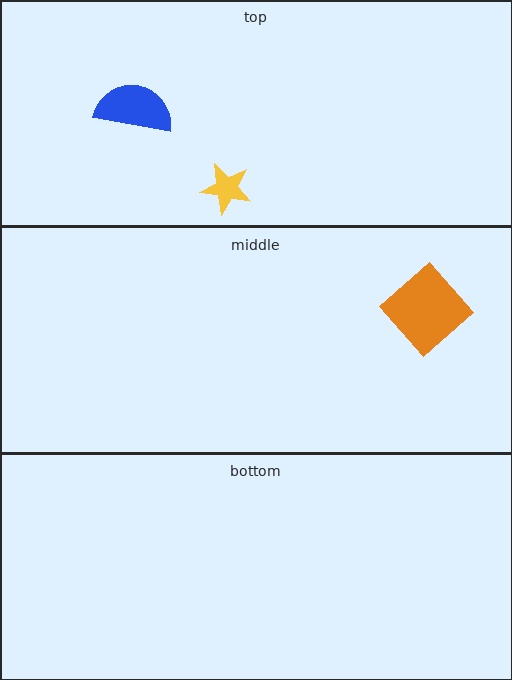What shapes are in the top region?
The blue semicircle, the yellow star.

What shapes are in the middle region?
The orange diamond.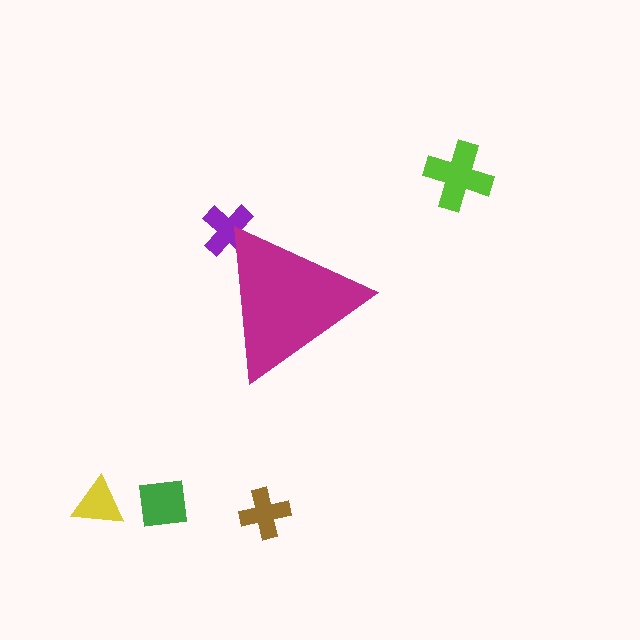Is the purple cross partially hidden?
Yes, the purple cross is partially hidden behind the magenta triangle.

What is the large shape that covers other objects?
A magenta triangle.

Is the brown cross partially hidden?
No, the brown cross is fully visible.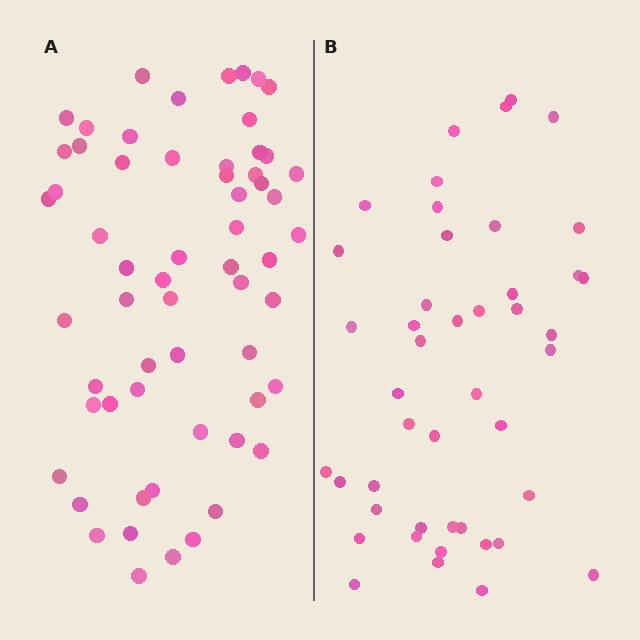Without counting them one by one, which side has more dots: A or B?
Region A (the left region) has more dots.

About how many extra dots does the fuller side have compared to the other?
Region A has approximately 15 more dots than region B.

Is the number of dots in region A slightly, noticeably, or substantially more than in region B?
Region A has noticeably more, but not dramatically so. The ratio is roughly 1.3 to 1.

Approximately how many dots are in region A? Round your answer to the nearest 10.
About 60 dots.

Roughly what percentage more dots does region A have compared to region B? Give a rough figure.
About 35% more.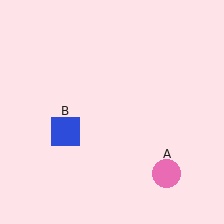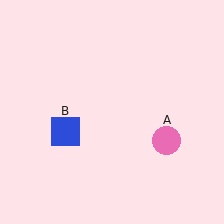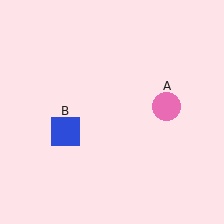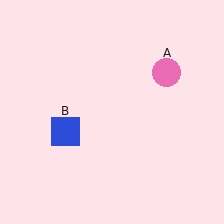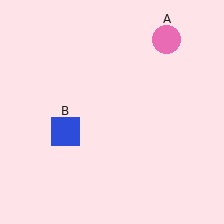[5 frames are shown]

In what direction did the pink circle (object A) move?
The pink circle (object A) moved up.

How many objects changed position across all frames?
1 object changed position: pink circle (object A).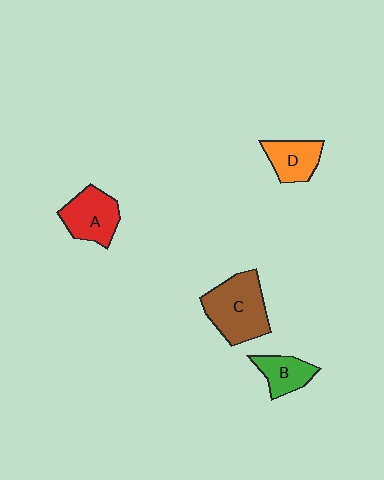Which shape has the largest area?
Shape C (brown).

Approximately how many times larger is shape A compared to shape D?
Approximately 1.3 times.